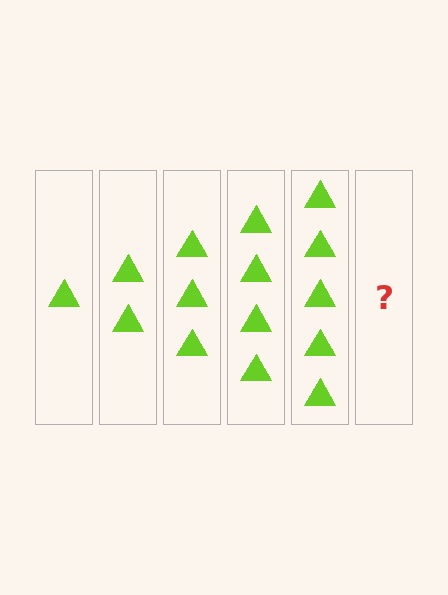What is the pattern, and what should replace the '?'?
The pattern is that each step adds one more triangle. The '?' should be 6 triangles.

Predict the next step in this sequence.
The next step is 6 triangles.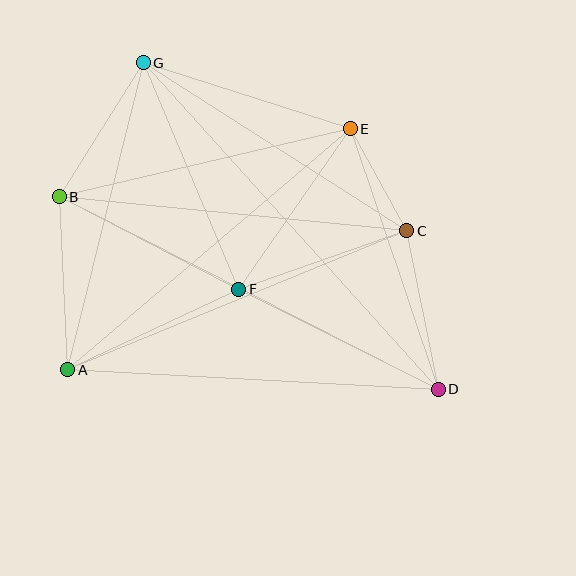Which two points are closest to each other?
Points C and E are closest to each other.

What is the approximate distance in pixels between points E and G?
The distance between E and G is approximately 217 pixels.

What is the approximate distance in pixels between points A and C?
The distance between A and C is approximately 367 pixels.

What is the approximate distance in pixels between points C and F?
The distance between C and F is approximately 178 pixels.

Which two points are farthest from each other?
Points D and G are farthest from each other.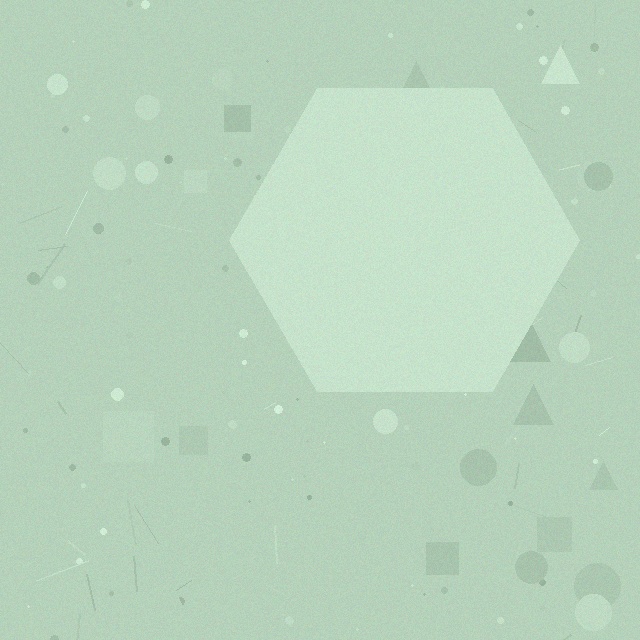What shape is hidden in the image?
A hexagon is hidden in the image.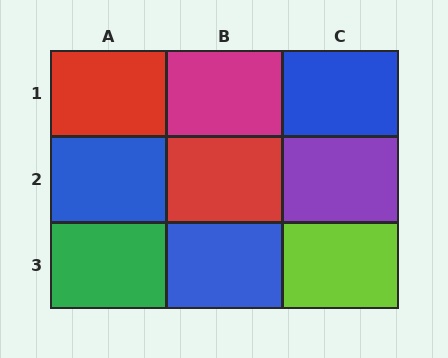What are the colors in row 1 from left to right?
Red, magenta, blue.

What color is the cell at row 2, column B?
Red.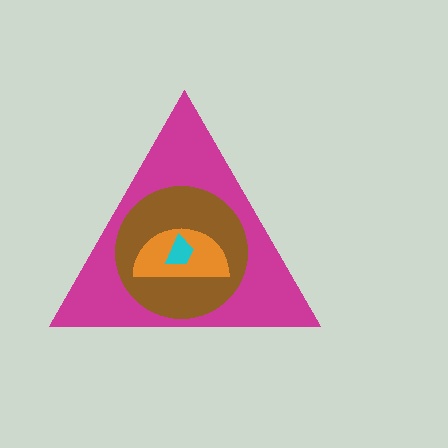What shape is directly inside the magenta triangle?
The brown circle.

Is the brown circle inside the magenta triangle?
Yes.